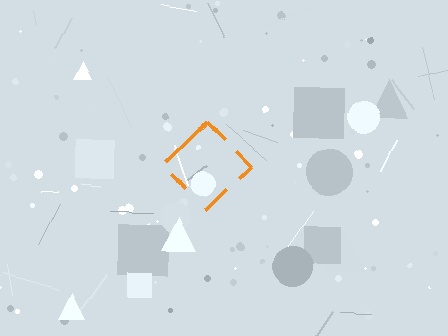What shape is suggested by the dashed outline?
The dashed outline suggests a diamond.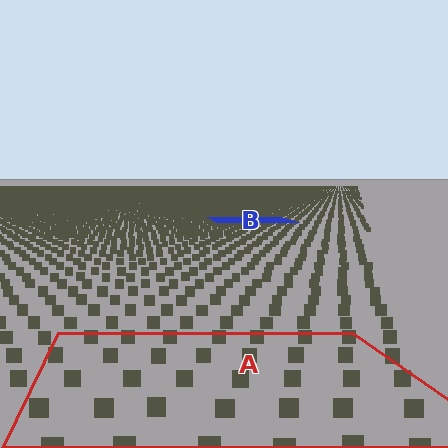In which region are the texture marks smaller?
The texture marks are smaller in region B, because it is farther away.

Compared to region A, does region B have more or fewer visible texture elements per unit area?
Region B has more texture elements per unit area — they are packed more densely because it is farther away.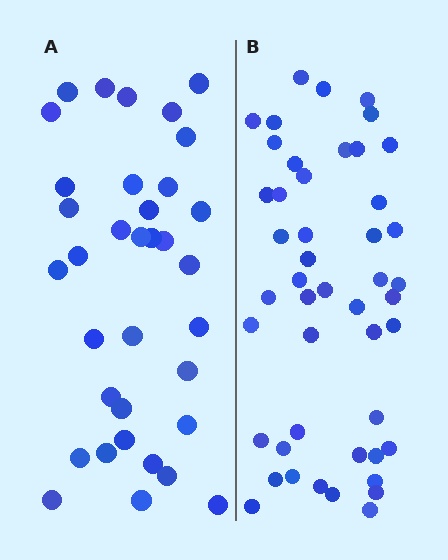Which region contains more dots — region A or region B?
Region B (the right region) has more dots.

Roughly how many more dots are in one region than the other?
Region B has roughly 12 or so more dots than region A.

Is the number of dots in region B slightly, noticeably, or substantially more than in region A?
Region B has noticeably more, but not dramatically so. The ratio is roughly 1.3 to 1.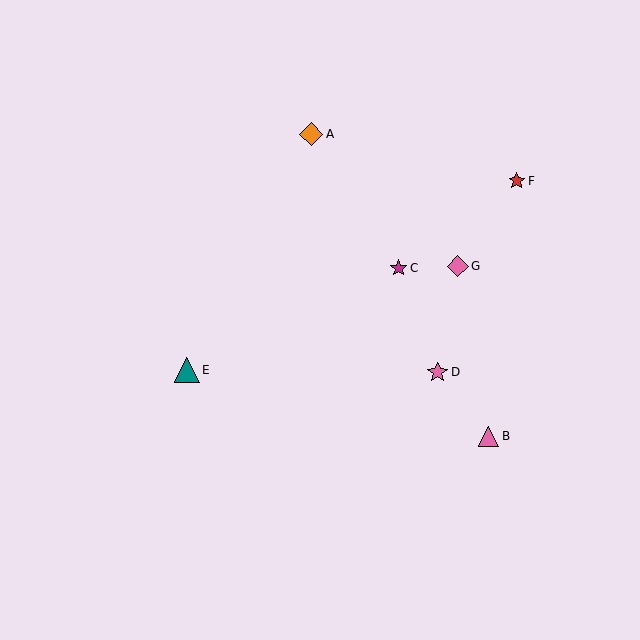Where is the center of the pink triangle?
The center of the pink triangle is at (489, 436).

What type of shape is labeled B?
Shape B is a pink triangle.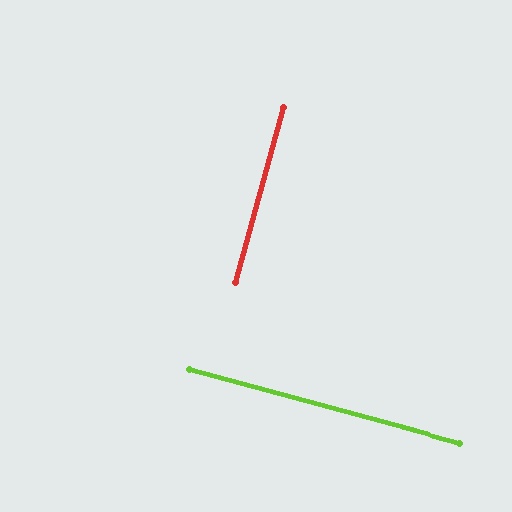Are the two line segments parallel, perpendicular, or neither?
Perpendicular — they meet at approximately 90°.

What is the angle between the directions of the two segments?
Approximately 90 degrees.